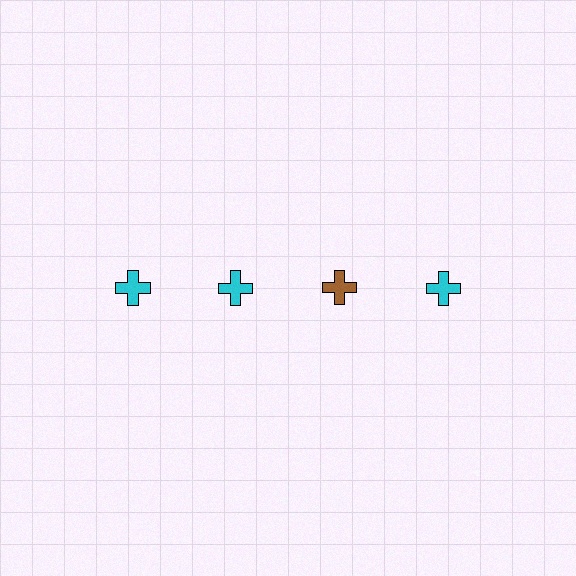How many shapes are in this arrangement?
There are 4 shapes arranged in a grid pattern.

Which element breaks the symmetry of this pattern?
The brown cross in the top row, center column breaks the symmetry. All other shapes are cyan crosses.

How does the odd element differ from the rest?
It has a different color: brown instead of cyan.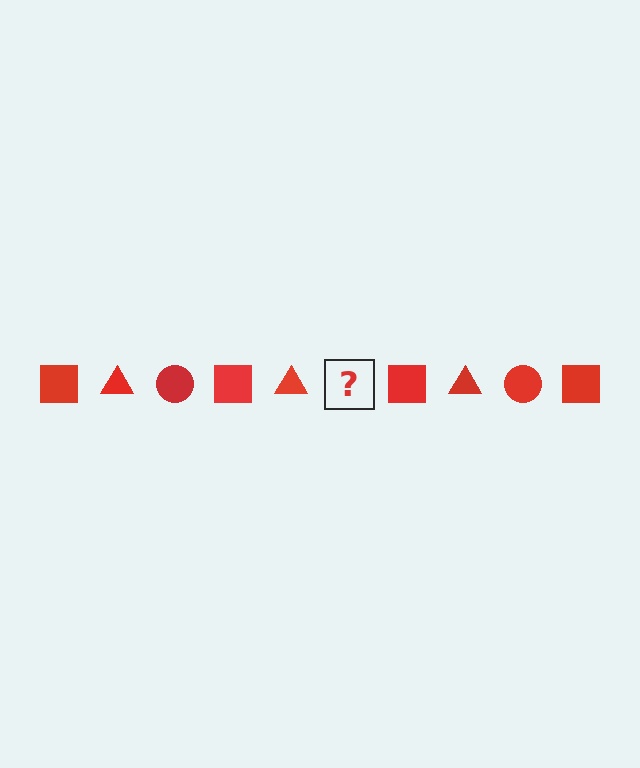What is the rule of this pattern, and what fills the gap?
The rule is that the pattern cycles through square, triangle, circle shapes in red. The gap should be filled with a red circle.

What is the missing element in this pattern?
The missing element is a red circle.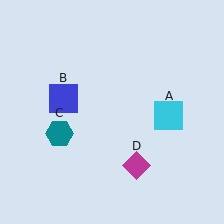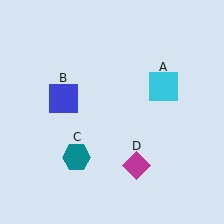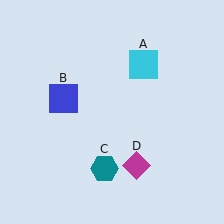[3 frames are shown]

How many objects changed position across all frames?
2 objects changed position: cyan square (object A), teal hexagon (object C).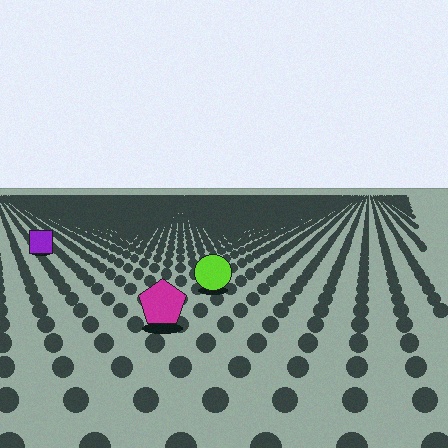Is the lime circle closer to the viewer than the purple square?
Yes. The lime circle is closer — you can tell from the texture gradient: the ground texture is coarser near it.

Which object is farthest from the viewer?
The purple square is farthest from the viewer. It appears smaller and the ground texture around it is denser.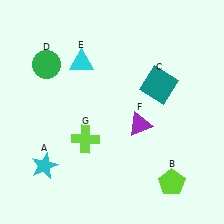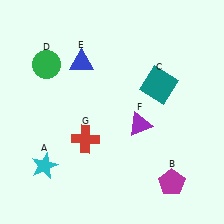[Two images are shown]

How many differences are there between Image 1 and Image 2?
There are 3 differences between the two images.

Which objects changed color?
B changed from lime to magenta. E changed from cyan to blue. G changed from lime to red.